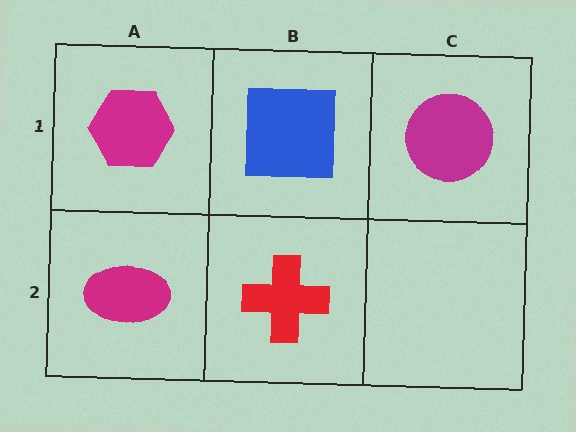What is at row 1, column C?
A magenta circle.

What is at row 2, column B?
A red cross.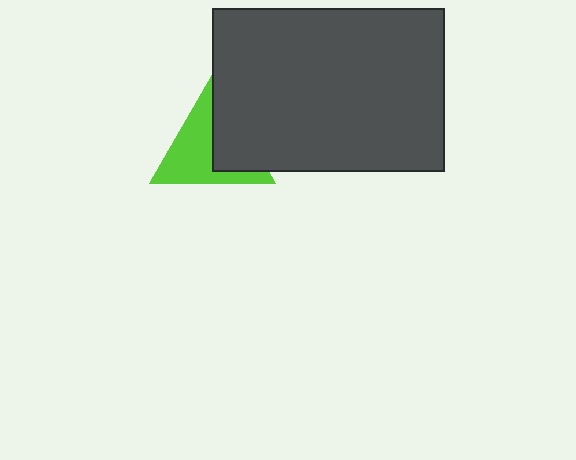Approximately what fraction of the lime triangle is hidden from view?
Roughly 41% of the lime triangle is hidden behind the dark gray rectangle.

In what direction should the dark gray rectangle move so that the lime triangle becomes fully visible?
The dark gray rectangle should move right. That is the shortest direction to clear the overlap and leave the lime triangle fully visible.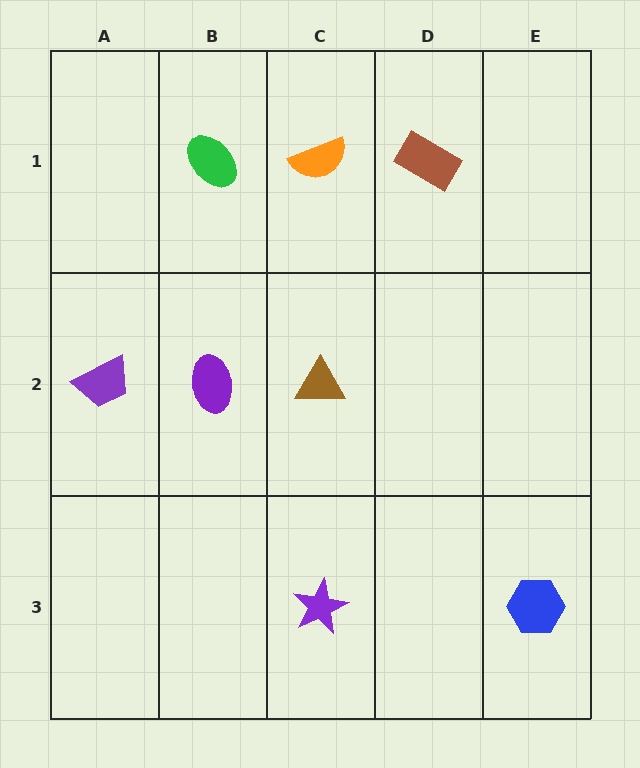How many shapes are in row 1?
3 shapes.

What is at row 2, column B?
A purple ellipse.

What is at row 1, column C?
An orange semicircle.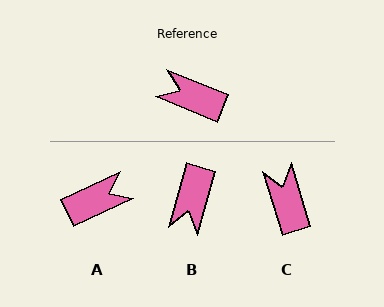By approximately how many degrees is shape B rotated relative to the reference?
Approximately 97 degrees counter-clockwise.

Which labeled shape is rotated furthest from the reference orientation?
A, about 132 degrees away.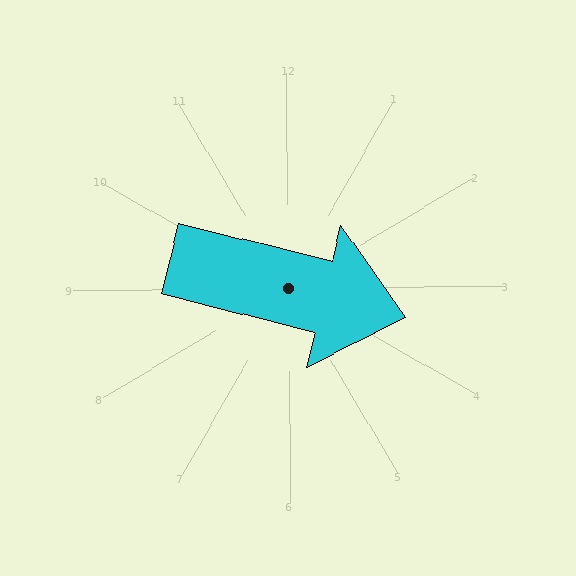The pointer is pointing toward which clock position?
Roughly 3 o'clock.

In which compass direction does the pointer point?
East.